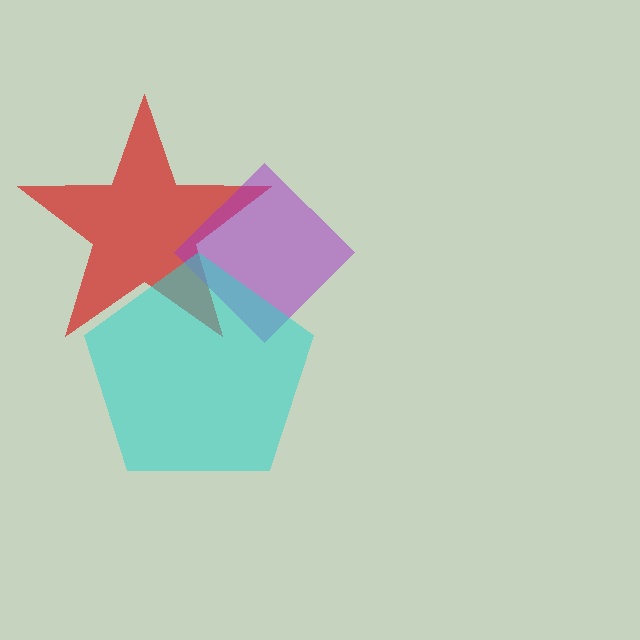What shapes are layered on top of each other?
The layered shapes are: a red star, a purple diamond, a cyan pentagon.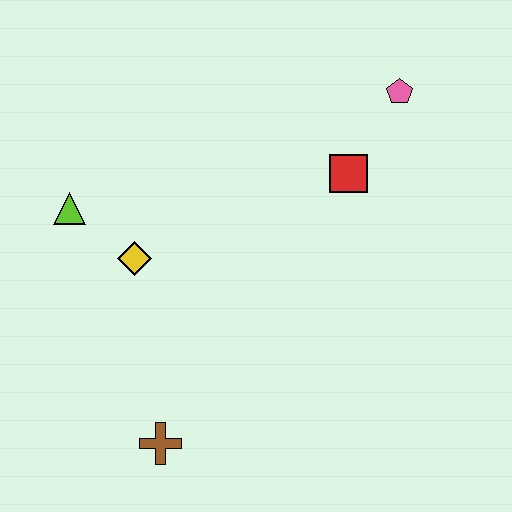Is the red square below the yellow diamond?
No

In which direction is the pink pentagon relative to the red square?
The pink pentagon is above the red square.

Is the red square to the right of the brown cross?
Yes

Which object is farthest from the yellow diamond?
The pink pentagon is farthest from the yellow diamond.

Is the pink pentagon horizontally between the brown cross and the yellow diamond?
No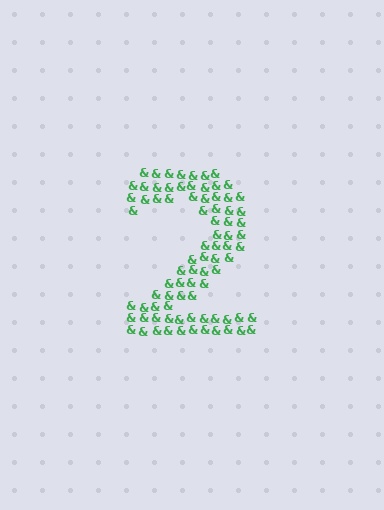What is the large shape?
The large shape is the digit 2.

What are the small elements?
The small elements are ampersands.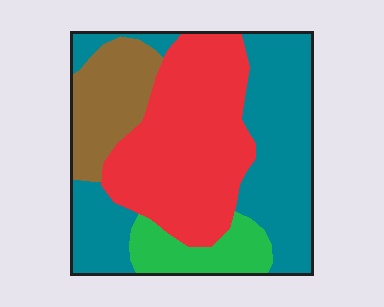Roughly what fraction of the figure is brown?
Brown covers around 15% of the figure.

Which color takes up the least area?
Green, at roughly 10%.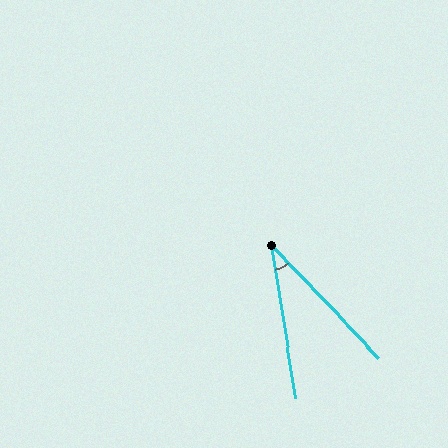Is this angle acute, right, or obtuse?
It is acute.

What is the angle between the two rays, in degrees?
Approximately 35 degrees.